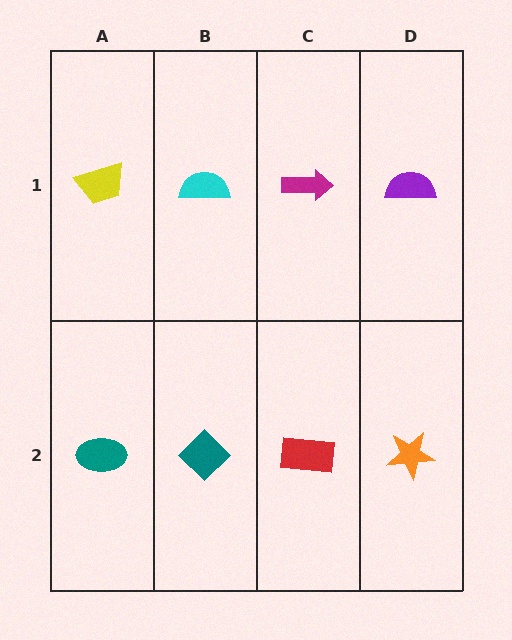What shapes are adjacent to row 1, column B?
A teal diamond (row 2, column B), a yellow trapezoid (row 1, column A), a magenta arrow (row 1, column C).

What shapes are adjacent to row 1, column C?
A red rectangle (row 2, column C), a cyan semicircle (row 1, column B), a purple semicircle (row 1, column D).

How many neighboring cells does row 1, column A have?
2.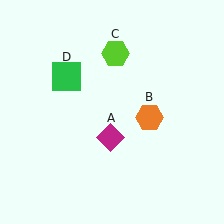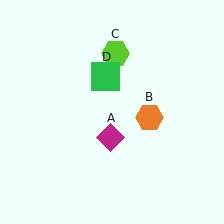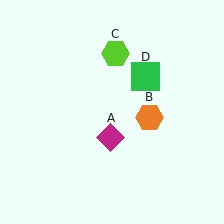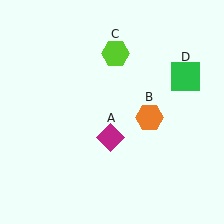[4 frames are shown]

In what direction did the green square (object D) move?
The green square (object D) moved right.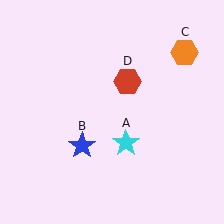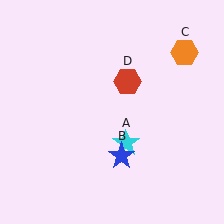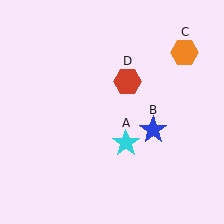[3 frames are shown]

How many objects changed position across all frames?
1 object changed position: blue star (object B).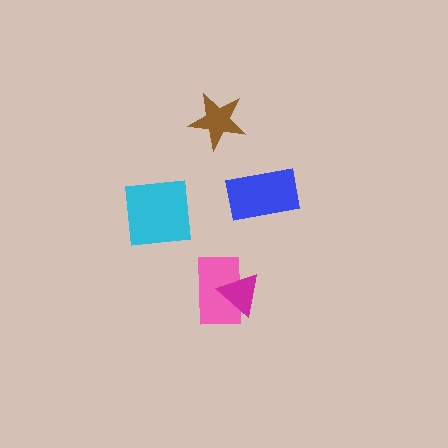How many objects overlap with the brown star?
0 objects overlap with the brown star.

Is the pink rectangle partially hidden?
Yes, it is partially covered by another shape.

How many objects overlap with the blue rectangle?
0 objects overlap with the blue rectangle.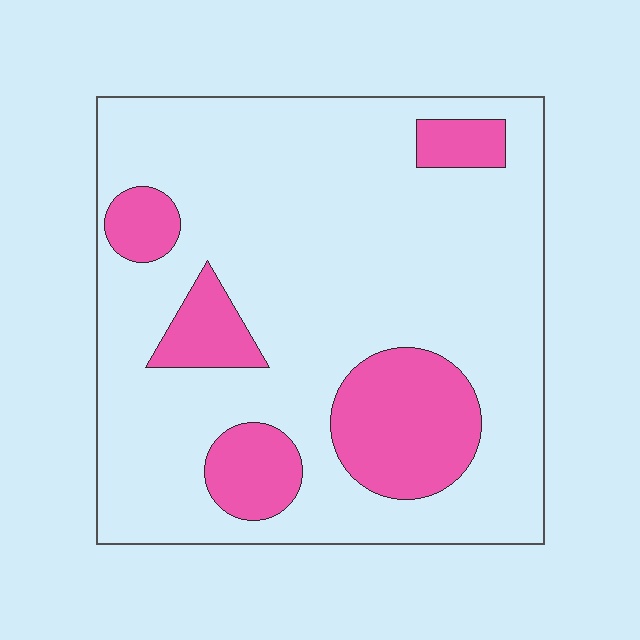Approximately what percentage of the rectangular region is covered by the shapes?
Approximately 20%.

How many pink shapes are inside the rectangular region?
5.